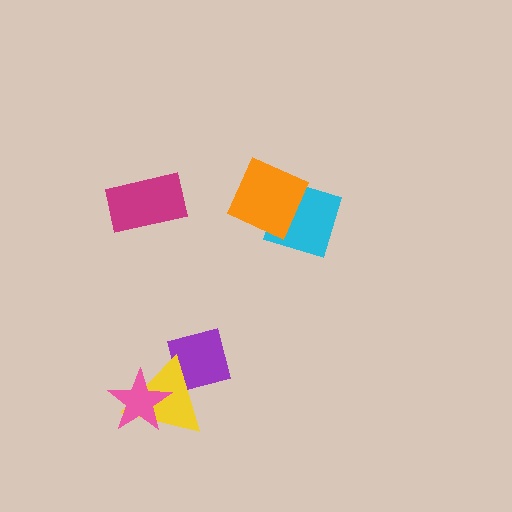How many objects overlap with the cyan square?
1 object overlaps with the cyan square.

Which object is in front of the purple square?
The yellow triangle is in front of the purple square.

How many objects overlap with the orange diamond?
1 object overlaps with the orange diamond.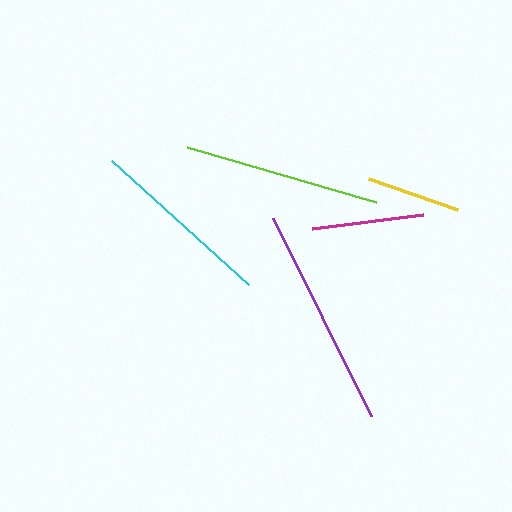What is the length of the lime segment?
The lime segment is approximately 197 pixels long.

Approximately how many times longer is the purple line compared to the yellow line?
The purple line is approximately 2.3 times the length of the yellow line.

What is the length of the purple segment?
The purple segment is approximately 221 pixels long.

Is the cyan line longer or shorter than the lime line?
The lime line is longer than the cyan line.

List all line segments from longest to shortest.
From longest to shortest: purple, lime, cyan, magenta, yellow.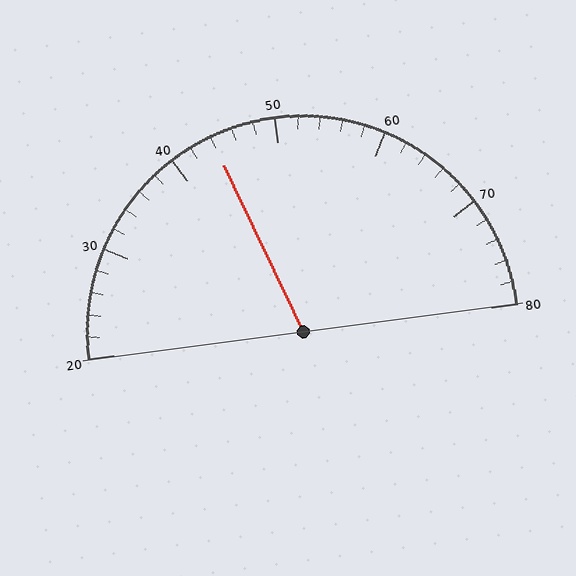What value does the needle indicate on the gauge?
The needle indicates approximately 44.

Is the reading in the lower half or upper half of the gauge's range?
The reading is in the lower half of the range (20 to 80).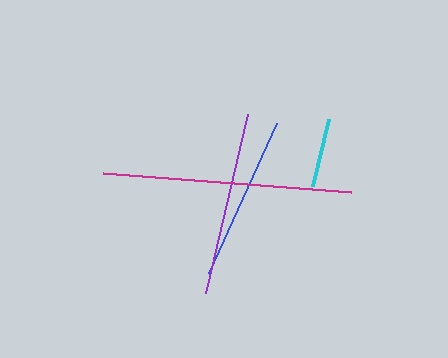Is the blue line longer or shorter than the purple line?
The purple line is longer than the blue line.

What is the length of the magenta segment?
The magenta segment is approximately 248 pixels long.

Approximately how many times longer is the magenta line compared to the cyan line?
The magenta line is approximately 3.6 times the length of the cyan line.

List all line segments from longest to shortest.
From longest to shortest: magenta, purple, blue, cyan.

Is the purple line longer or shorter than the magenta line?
The magenta line is longer than the purple line.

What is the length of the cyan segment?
The cyan segment is approximately 68 pixels long.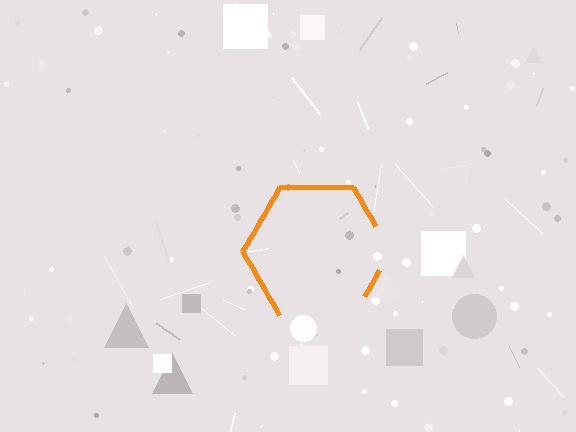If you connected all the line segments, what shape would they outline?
They would outline a hexagon.